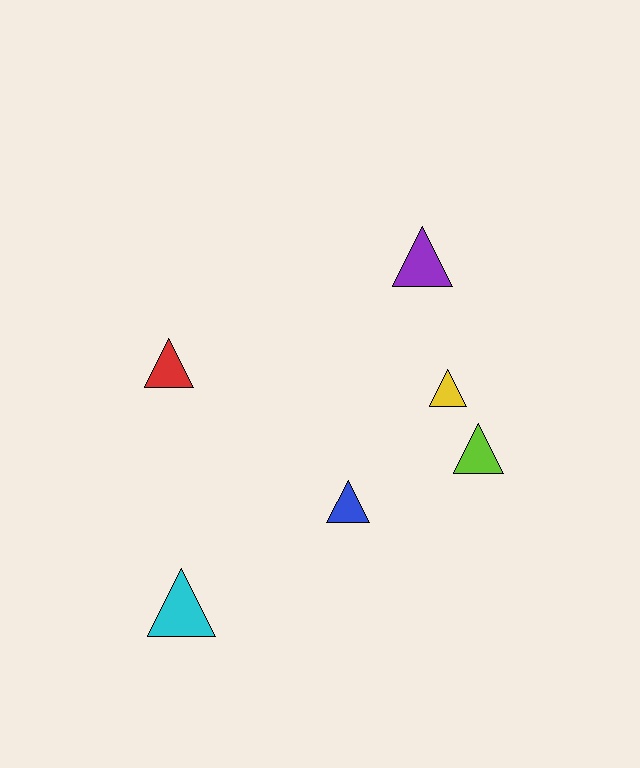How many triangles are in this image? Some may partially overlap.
There are 6 triangles.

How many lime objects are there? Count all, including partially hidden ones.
There is 1 lime object.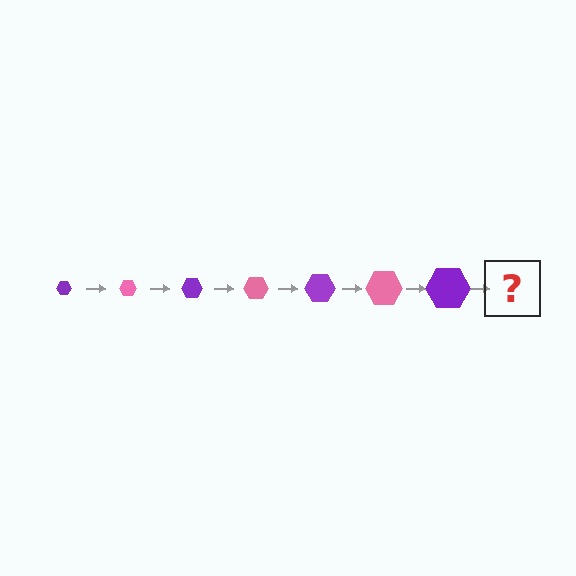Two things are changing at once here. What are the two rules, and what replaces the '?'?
The two rules are that the hexagon grows larger each step and the color cycles through purple and pink. The '?' should be a pink hexagon, larger than the previous one.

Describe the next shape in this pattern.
It should be a pink hexagon, larger than the previous one.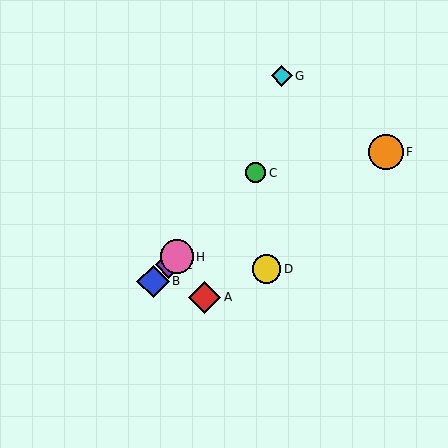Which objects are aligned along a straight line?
Objects B, C, E, H are aligned along a straight line.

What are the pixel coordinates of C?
Object C is at (256, 173).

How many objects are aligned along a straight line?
4 objects (B, C, E, H) are aligned along a straight line.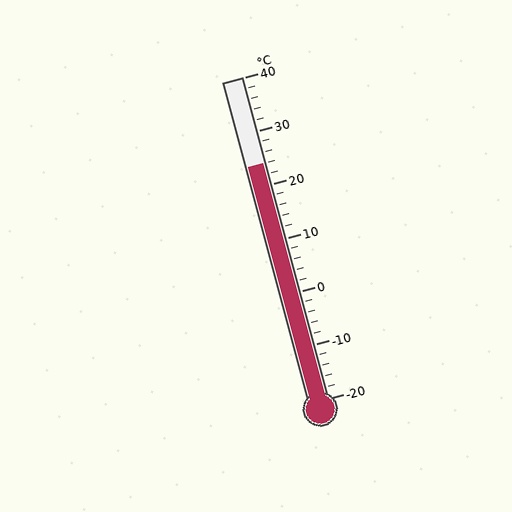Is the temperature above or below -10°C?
The temperature is above -10°C.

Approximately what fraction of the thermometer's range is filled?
The thermometer is filled to approximately 75% of its range.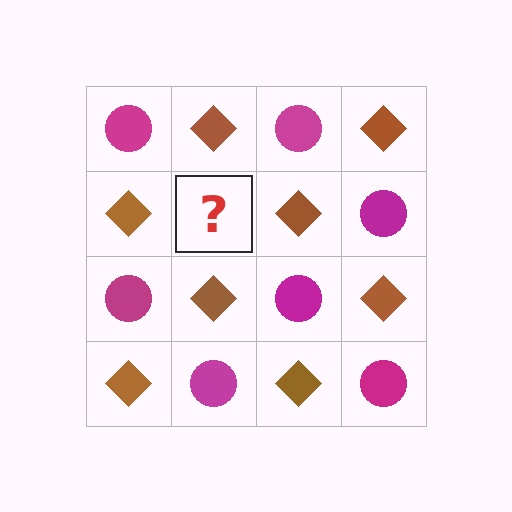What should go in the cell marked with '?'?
The missing cell should contain a magenta circle.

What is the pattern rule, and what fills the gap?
The rule is that it alternates magenta circle and brown diamond in a checkerboard pattern. The gap should be filled with a magenta circle.